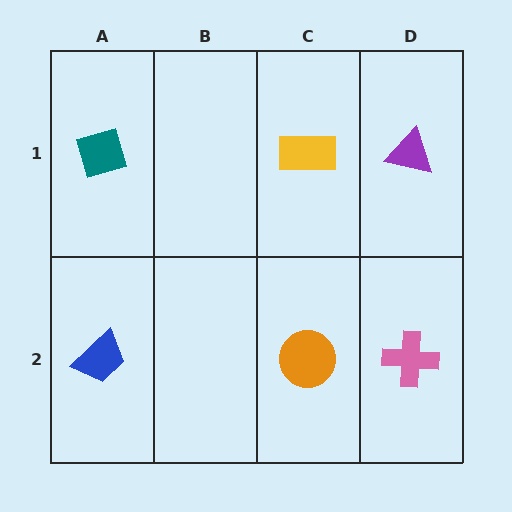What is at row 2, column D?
A pink cross.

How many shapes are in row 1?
3 shapes.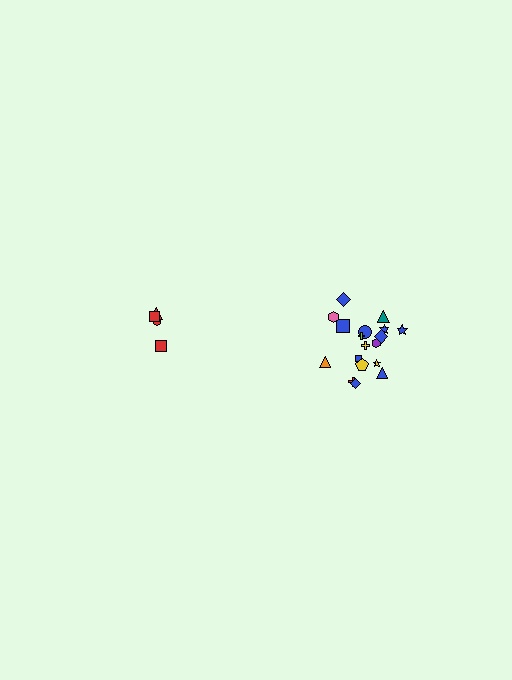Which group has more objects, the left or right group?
The right group.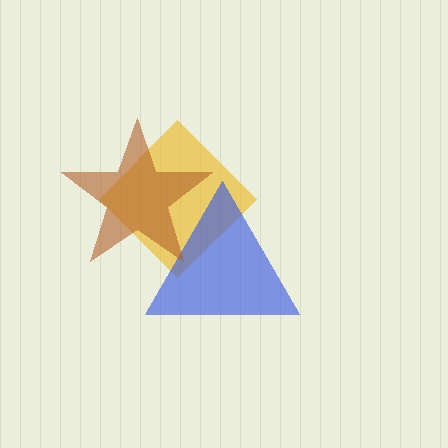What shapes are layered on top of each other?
The layered shapes are: a yellow diamond, a blue triangle, a brown star.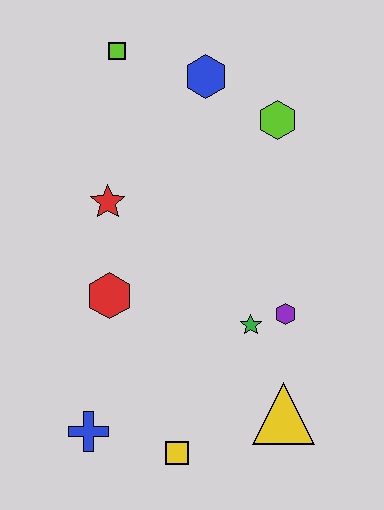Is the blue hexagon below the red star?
No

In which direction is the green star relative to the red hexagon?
The green star is to the right of the red hexagon.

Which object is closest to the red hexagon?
The red star is closest to the red hexagon.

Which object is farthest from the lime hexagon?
The blue cross is farthest from the lime hexagon.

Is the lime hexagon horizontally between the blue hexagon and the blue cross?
No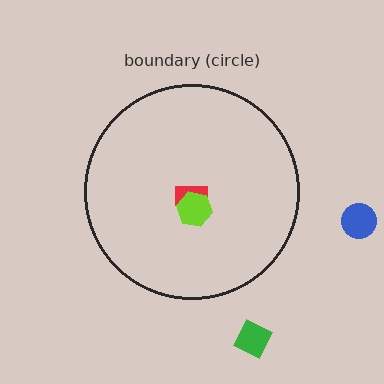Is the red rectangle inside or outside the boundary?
Inside.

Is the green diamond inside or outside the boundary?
Outside.